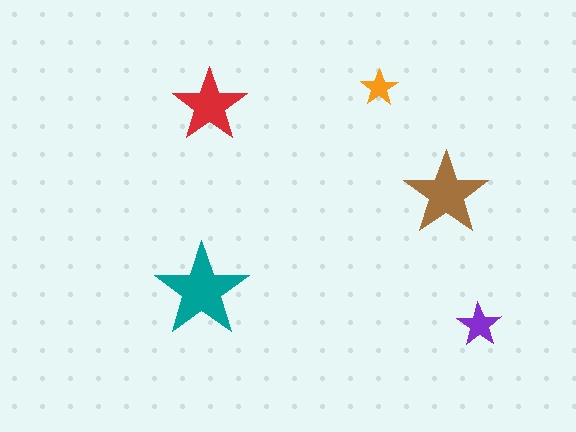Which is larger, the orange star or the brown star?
The brown one.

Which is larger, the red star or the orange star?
The red one.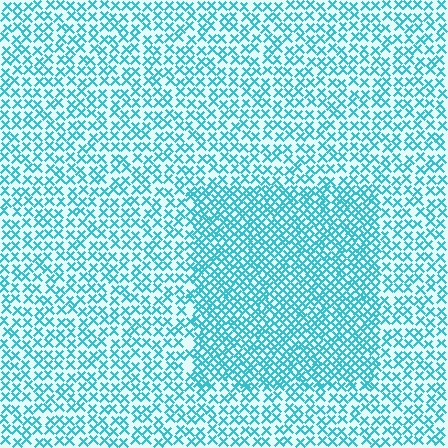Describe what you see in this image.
The image contains small cyan elements arranged at two different densities. A rectangle-shaped region is visible where the elements are more densely packed than the surrounding area.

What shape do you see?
I see a rectangle.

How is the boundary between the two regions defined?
The boundary is defined by a change in element density (approximately 1.8x ratio). All elements are the same color, size, and shape.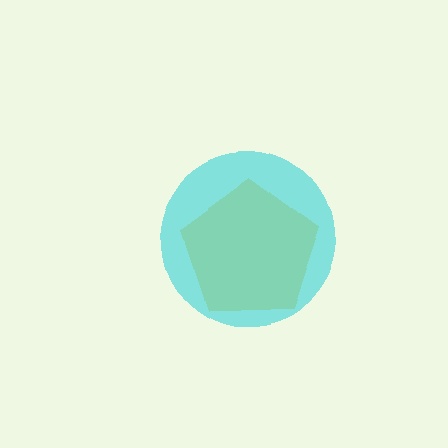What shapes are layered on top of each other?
The layered shapes are: a yellow pentagon, a cyan circle.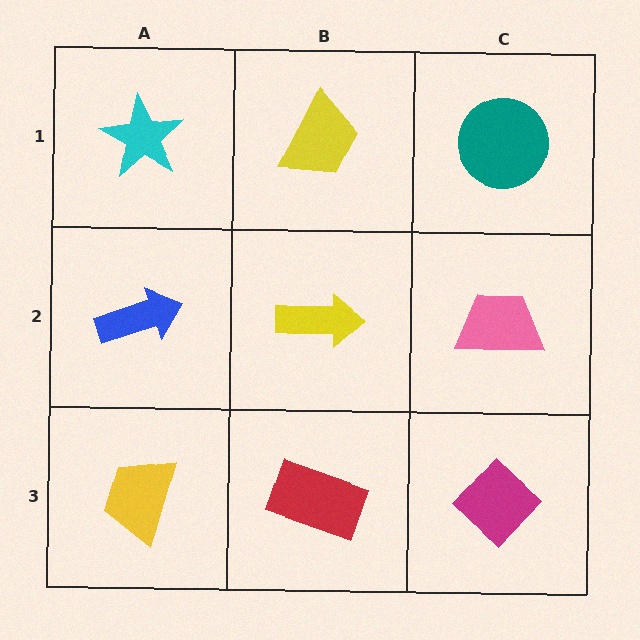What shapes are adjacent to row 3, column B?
A yellow arrow (row 2, column B), a yellow trapezoid (row 3, column A), a magenta diamond (row 3, column C).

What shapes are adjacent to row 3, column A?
A blue arrow (row 2, column A), a red rectangle (row 3, column B).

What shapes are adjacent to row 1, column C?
A pink trapezoid (row 2, column C), a yellow trapezoid (row 1, column B).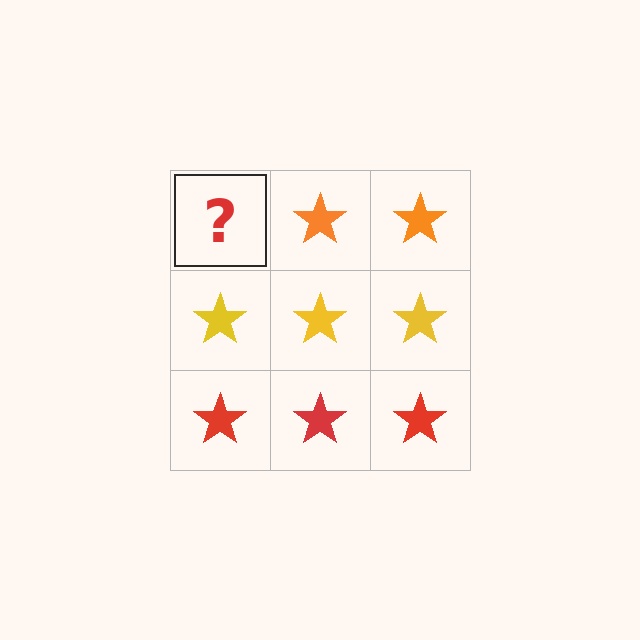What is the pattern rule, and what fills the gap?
The rule is that each row has a consistent color. The gap should be filled with an orange star.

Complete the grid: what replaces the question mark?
The question mark should be replaced with an orange star.